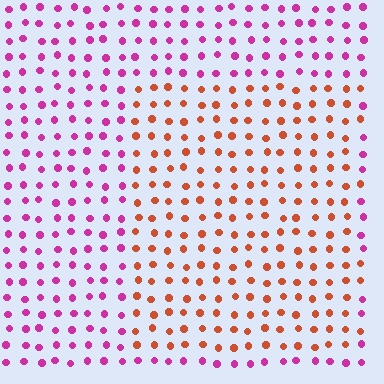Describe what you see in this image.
The image is filled with small magenta elements in a uniform arrangement. A rectangle-shaped region is visible where the elements are tinted to a slightly different hue, forming a subtle color boundary.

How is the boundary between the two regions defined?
The boundary is defined purely by a slight shift in hue (about 56 degrees). Spacing, size, and orientation are identical on both sides.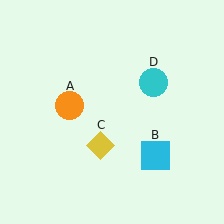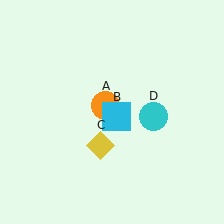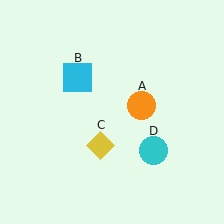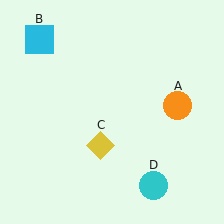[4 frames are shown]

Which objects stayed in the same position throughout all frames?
Yellow diamond (object C) remained stationary.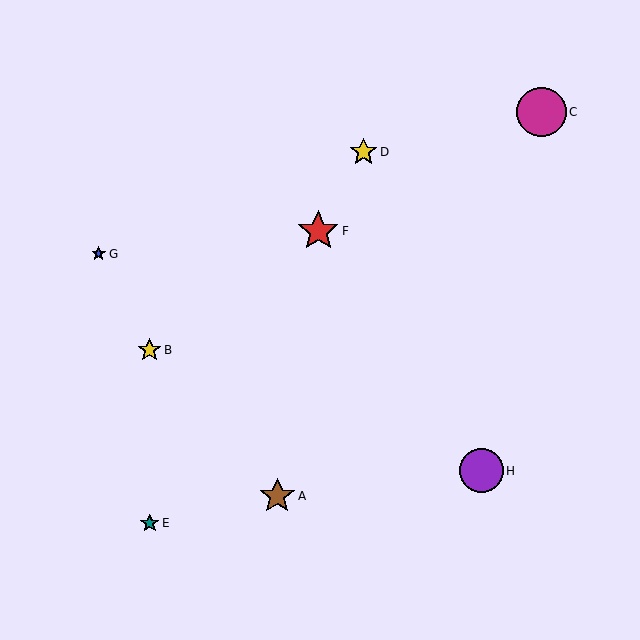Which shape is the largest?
The magenta circle (labeled C) is the largest.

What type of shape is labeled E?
Shape E is a teal star.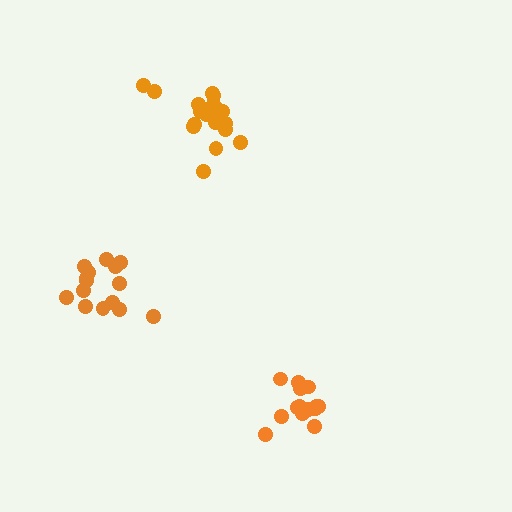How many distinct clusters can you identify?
There are 3 distinct clusters.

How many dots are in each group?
Group 1: 14 dots, Group 2: 18 dots, Group 3: 15 dots (47 total).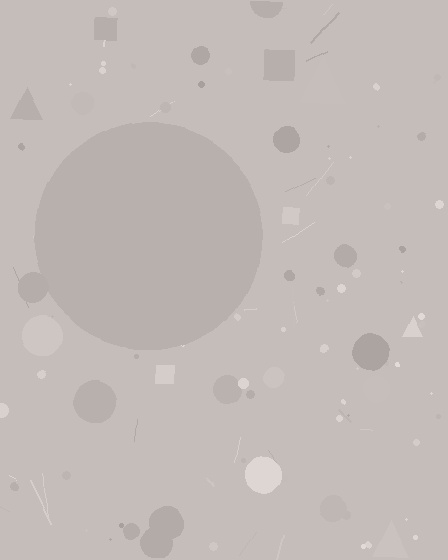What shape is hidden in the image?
A circle is hidden in the image.